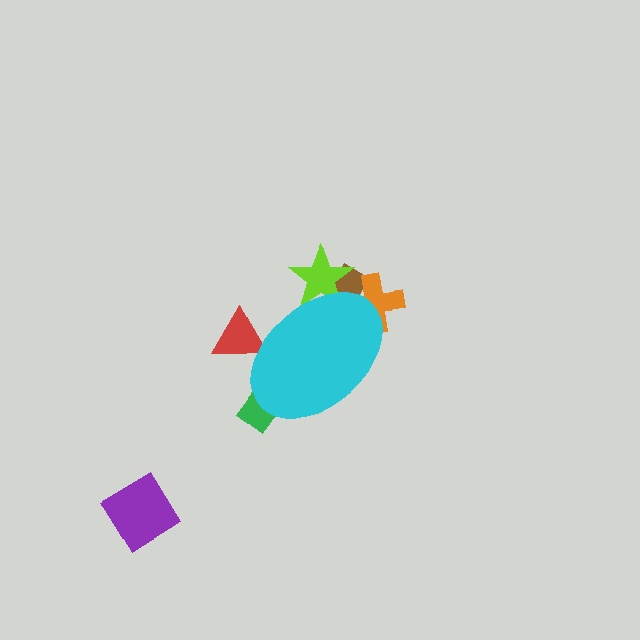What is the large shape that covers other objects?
A cyan ellipse.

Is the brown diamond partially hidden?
Yes, the brown diamond is partially hidden behind the cyan ellipse.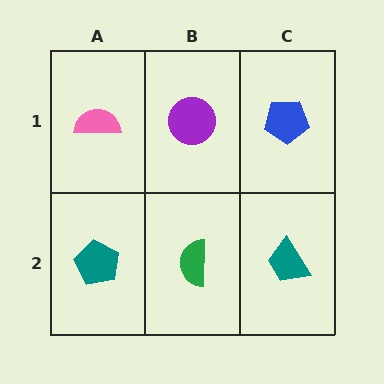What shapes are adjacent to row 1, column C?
A teal trapezoid (row 2, column C), a purple circle (row 1, column B).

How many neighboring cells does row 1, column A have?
2.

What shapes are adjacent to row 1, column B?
A green semicircle (row 2, column B), a pink semicircle (row 1, column A), a blue pentagon (row 1, column C).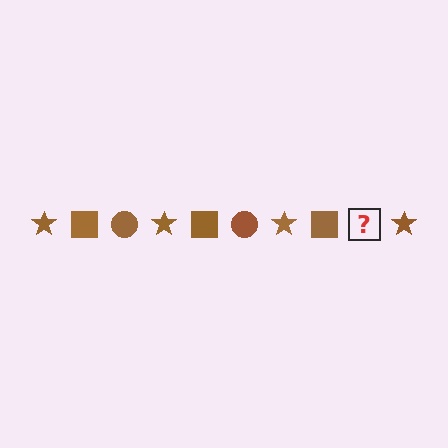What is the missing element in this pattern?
The missing element is a brown circle.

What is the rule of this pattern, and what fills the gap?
The rule is that the pattern cycles through star, square, circle shapes in brown. The gap should be filled with a brown circle.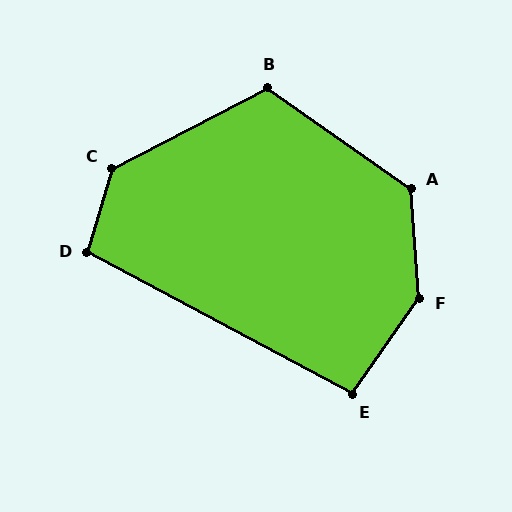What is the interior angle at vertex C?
Approximately 134 degrees (obtuse).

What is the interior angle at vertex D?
Approximately 102 degrees (obtuse).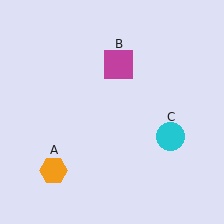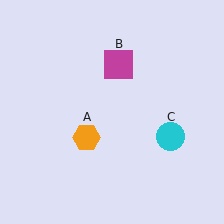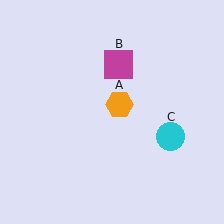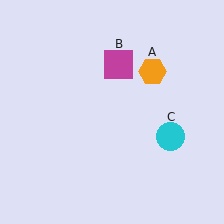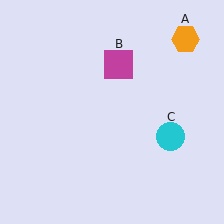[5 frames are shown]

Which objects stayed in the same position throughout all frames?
Magenta square (object B) and cyan circle (object C) remained stationary.